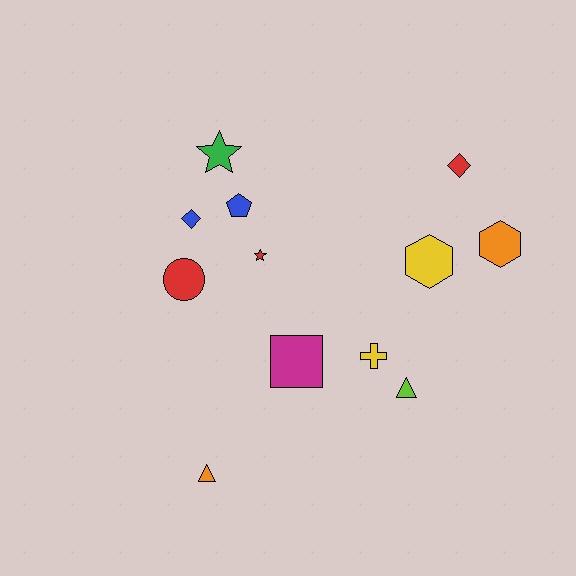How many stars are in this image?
There are 2 stars.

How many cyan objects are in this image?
There are no cyan objects.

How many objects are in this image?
There are 12 objects.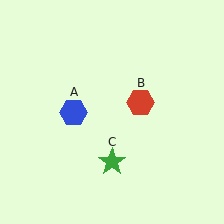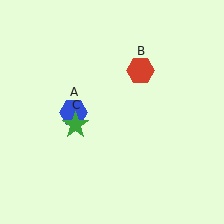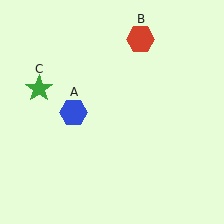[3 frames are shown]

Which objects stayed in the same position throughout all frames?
Blue hexagon (object A) remained stationary.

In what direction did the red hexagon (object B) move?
The red hexagon (object B) moved up.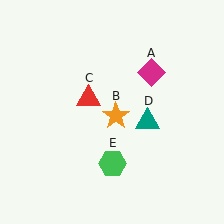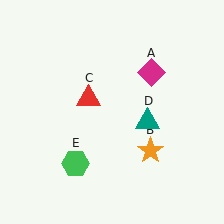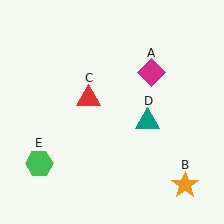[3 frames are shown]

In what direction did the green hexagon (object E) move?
The green hexagon (object E) moved left.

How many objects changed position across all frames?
2 objects changed position: orange star (object B), green hexagon (object E).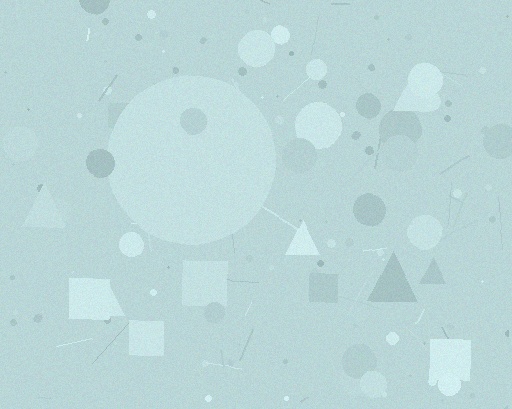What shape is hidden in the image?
A circle is hidden in the image.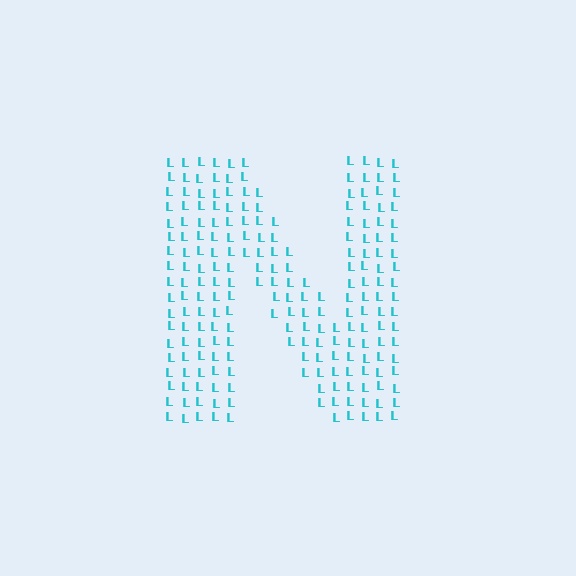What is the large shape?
The large shape is the letter N.